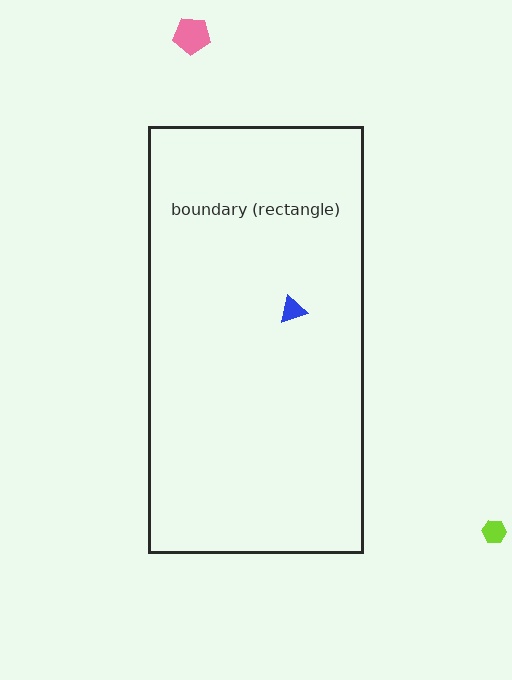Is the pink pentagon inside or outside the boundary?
Outside.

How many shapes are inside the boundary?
1 inside, 2 outside.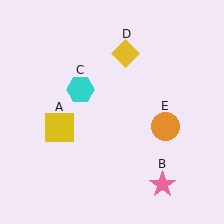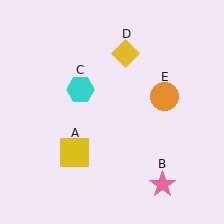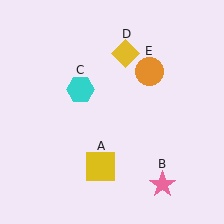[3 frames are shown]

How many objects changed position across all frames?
2 objects changed position: yellow square (object A), orange circle (object E).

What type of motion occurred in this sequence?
The yellow square (object A), orange circle (object E) rotated counterclockwise around the center of the scene.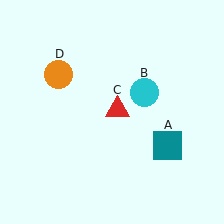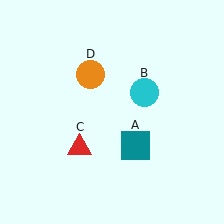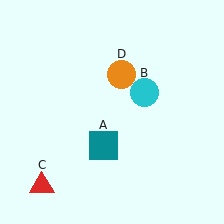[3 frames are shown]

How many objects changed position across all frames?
3 objects changed position: teal square (object A), red triangle (object C), orange circle (object D).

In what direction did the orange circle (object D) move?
The orange circle (object D) moved right.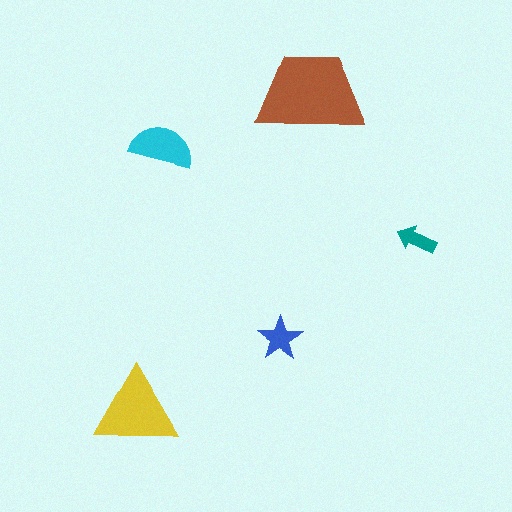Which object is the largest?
The brown trapezoid.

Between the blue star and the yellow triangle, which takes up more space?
The yellow triangle.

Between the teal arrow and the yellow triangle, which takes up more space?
The yellow triangle.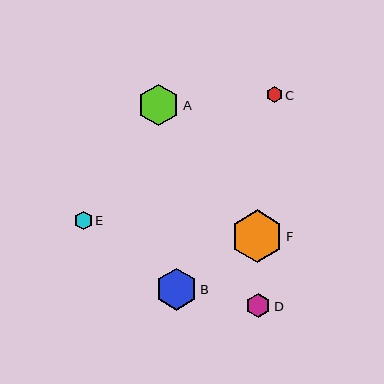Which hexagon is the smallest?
Hexagon C is the smallest with a size of approximately 16 pixels.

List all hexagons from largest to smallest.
From largest to smallest: F, A, B, D, E, C.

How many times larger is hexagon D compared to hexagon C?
Hexagon D is approximately 1.5 times the size of hexagon C.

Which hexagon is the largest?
Hexagon F is the largest with a size of approximately 53 pixels.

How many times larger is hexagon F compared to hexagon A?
Hexagon F is approximately 1.3 times the size of hexagon A.